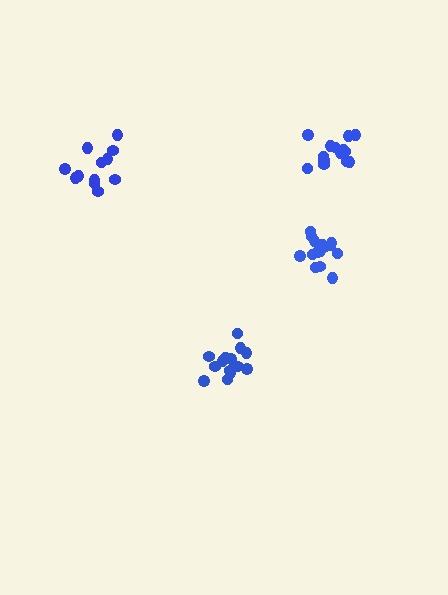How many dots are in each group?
Group 1: 15 dots, Group 2: 14 dots, Group 3: 12 dots, Group 4: 14 dots (55 total).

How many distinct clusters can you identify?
There are 4 distinct clusters.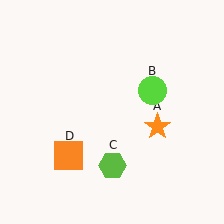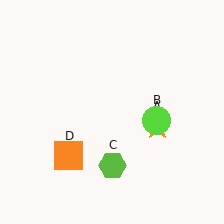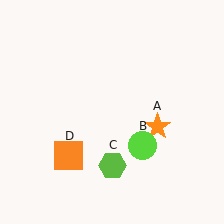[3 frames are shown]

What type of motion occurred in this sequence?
The lime circle (object B) rotated clockwise around the center of the scene.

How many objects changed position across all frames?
1 object changed position: lime circle (object B).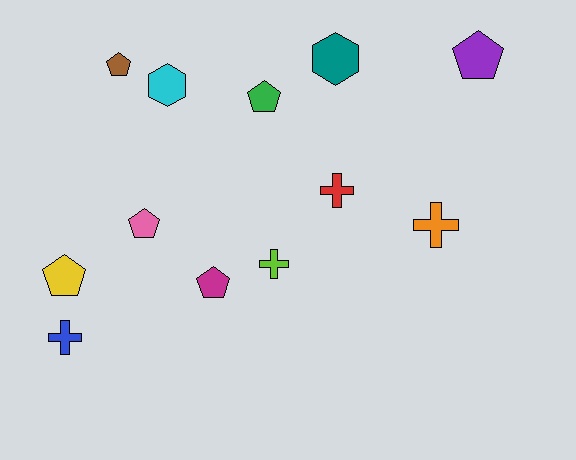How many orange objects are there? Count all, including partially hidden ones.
There is 1 orange object.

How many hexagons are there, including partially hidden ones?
There are 2 hexagons.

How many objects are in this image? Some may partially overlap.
There are 12 objects.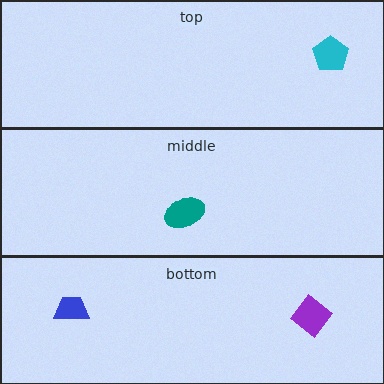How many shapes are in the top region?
1.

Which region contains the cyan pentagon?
The top region.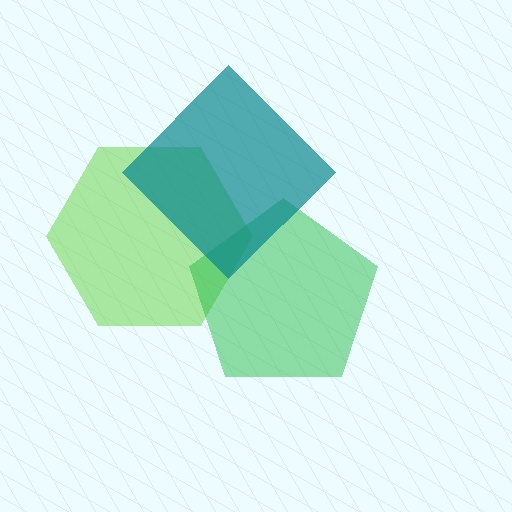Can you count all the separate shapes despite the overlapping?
Yes, there are 3 separate shapes.